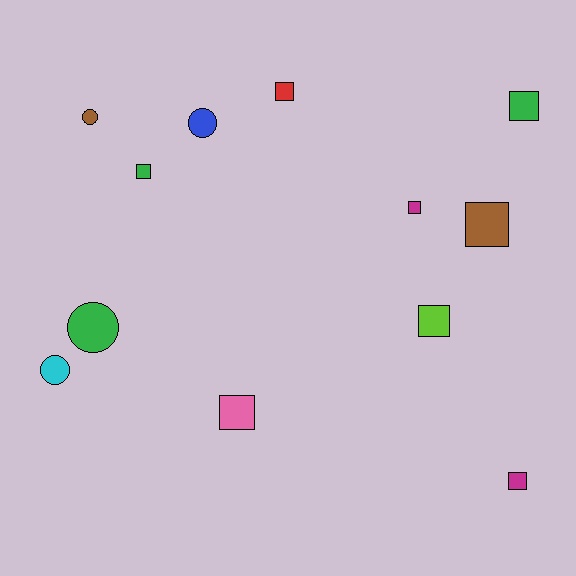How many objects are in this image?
There are 12 objects.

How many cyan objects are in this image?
There is 1 cyan object.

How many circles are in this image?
There are 4 circles.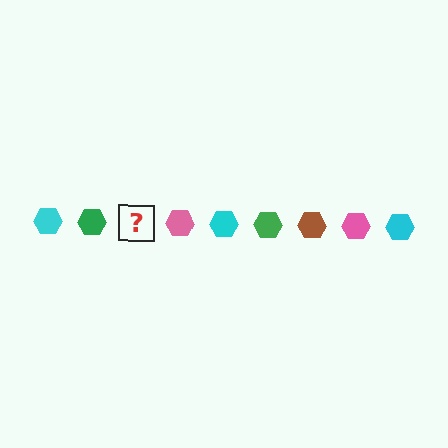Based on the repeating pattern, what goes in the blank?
The blank should be a brown hexagon.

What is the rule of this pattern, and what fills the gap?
The rule is that the pattern cycles through cyan, green, brown, pink hexagons. The gap should be filled with a brown hexagon.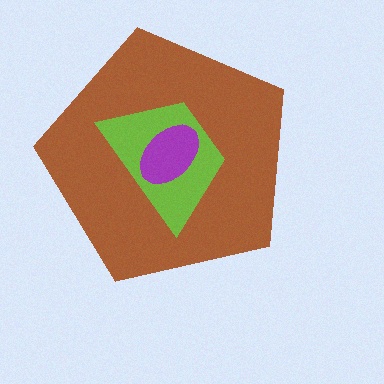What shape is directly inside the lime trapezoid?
The purple ellipse.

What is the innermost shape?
The purple ellipse.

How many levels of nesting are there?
3.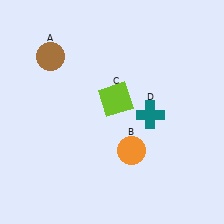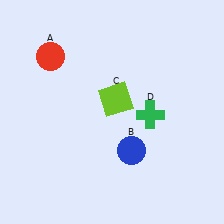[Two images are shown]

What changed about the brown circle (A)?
In Image 1, A is brown. In Image 2, it changed to red.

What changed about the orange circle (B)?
In Image 1, B is orange. In Image 2, it changed to blue.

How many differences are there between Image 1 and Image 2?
There are 3 differences between the two images.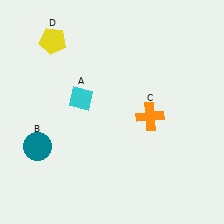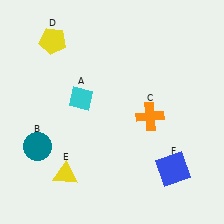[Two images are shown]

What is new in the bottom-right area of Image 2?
A blue square (F) was added in the bottom-right area of Image 2.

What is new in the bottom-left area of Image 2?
A yellow triangle (E) was added in the bottom-left area of Image 2.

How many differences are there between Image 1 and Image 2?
There are 2 differences between the two images.